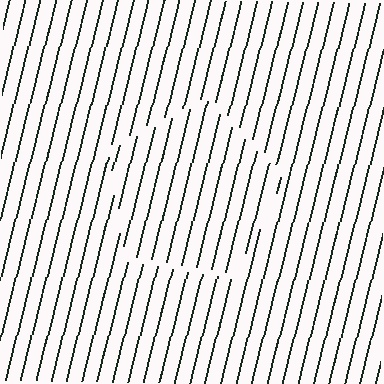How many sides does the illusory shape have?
5 sides — the line-ends trace a pentagon.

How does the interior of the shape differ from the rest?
The interior of the shape contains the same grating, shifted by half a period — the contour is defined by the phase discontinuity where line-ends from the inner and outer gratings abut.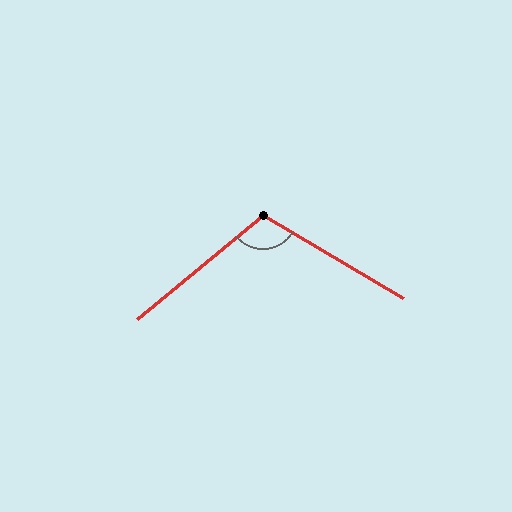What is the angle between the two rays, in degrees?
Approximately 110 degrees.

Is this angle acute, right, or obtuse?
It is obtuse.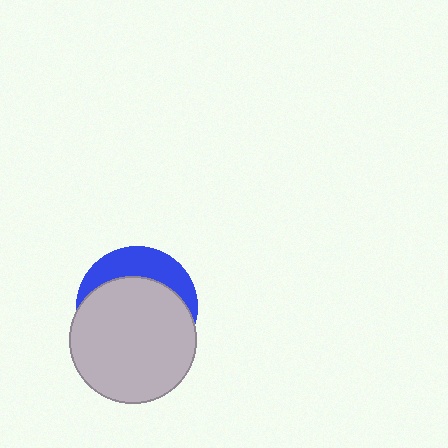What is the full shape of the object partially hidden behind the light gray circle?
The partially hidden object is a blue circle.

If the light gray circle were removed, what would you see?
You would see the complete blue circle.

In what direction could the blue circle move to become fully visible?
The blue circle could move up. That would shift it out from behind the light gray circle entirely.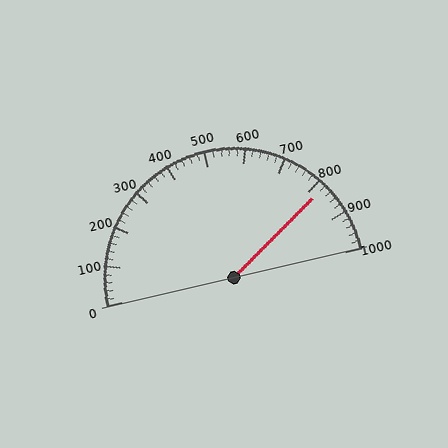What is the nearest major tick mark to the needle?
The nearest major tick mark is 800.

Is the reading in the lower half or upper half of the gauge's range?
The reading is in the upper half of the range (0 to 1000).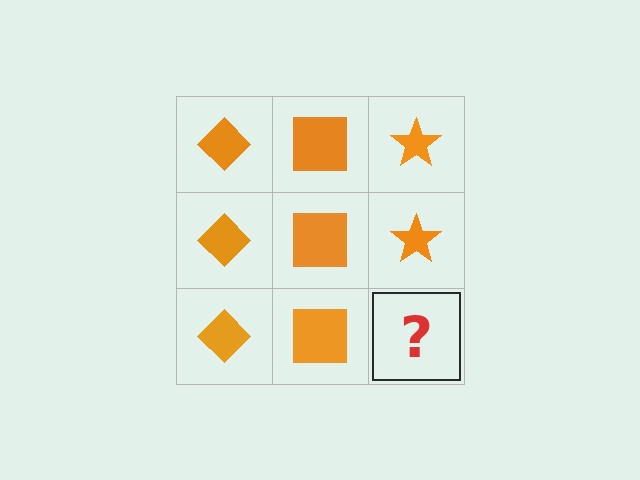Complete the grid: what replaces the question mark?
The question mark should be replaced with an orange star.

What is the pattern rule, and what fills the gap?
The rule is that each column has a consistent shape. The gap should be filled with an orange star.